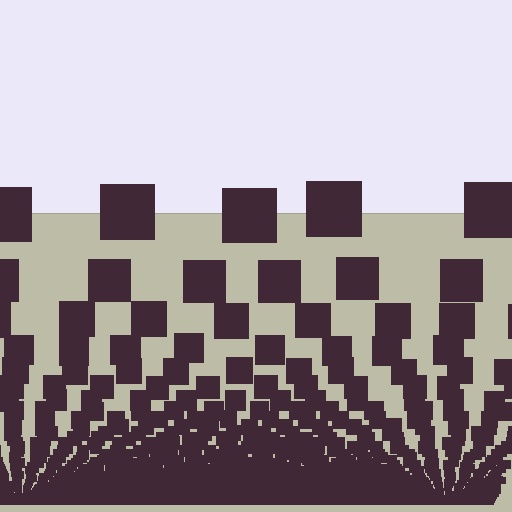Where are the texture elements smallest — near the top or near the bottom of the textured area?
Near the bottom.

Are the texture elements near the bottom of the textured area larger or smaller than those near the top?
Smaller. The gradient is inverted — elements near the bottom are smaller and denser.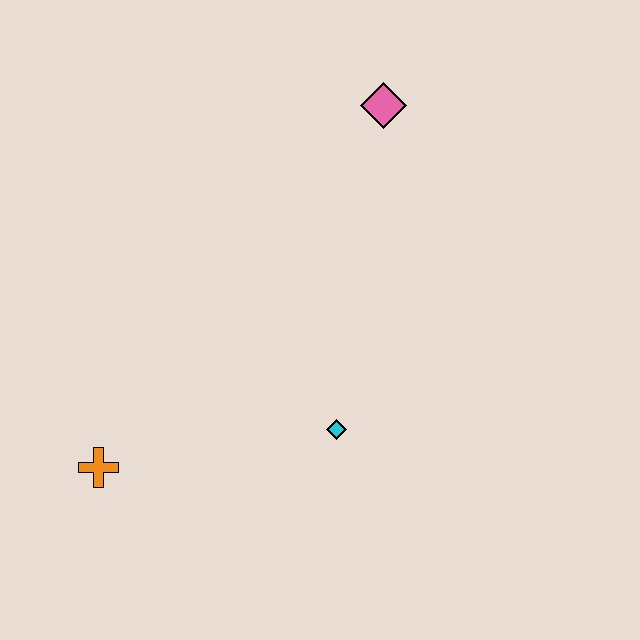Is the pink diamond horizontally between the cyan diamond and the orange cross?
No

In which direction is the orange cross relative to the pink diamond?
The orange cross is below the pink diamond.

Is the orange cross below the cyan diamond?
Yes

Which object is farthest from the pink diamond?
The orange cross is farthest from the pink diamond.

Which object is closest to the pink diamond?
The cyan diamond is closest to the pink diamond.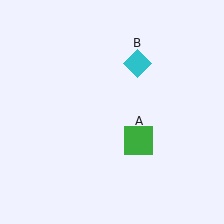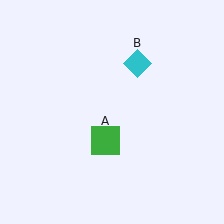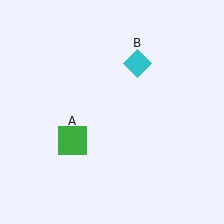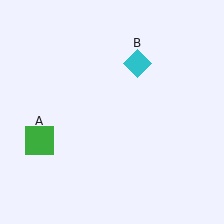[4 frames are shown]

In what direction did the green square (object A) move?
The green square (object A) moved left.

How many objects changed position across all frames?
1 object changed position: green square (object A).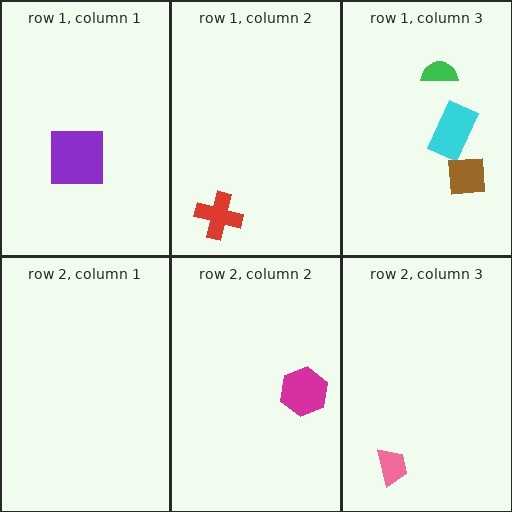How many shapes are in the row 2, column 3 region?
1.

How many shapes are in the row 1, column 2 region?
1.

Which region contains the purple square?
The row 1, column 1 region.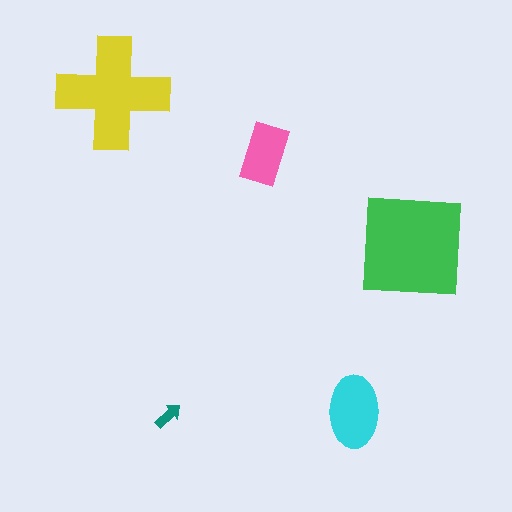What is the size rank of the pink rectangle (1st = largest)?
4th.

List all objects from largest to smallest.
The green square, the yellow cross, the cyan ellipse, the pink rectangle, the teal arrow.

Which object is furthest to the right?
The green square is rightmost.